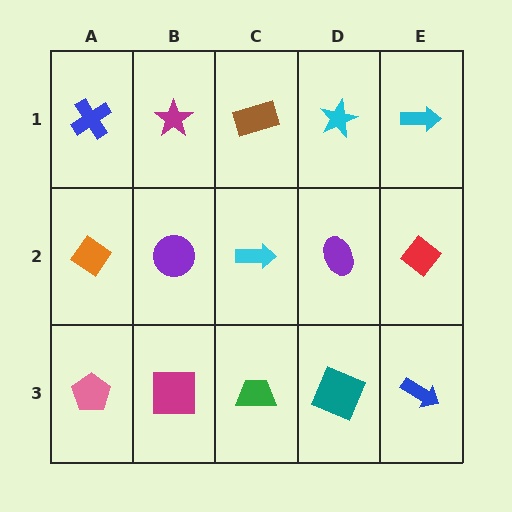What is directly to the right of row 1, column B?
A brown rectangle.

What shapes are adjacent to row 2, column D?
A cyan star (row 1, column D), a teal square (row 3, column D), a cyan arrow (row 2, column C), a red diamond (row 2, column E).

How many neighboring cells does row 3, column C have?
3.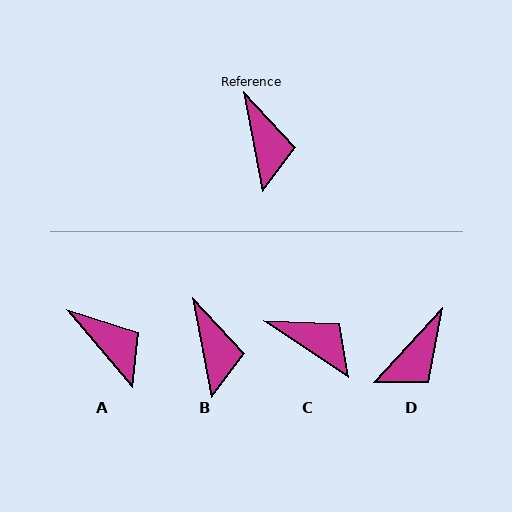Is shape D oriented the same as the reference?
No, it is off by about 53 degrees.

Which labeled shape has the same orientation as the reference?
B.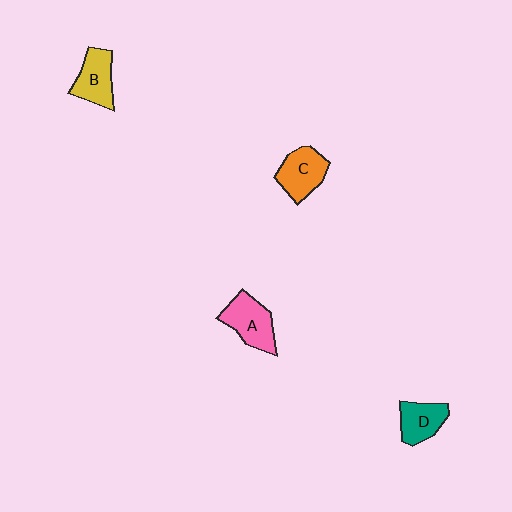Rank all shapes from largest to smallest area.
From largest to smallest: A (pink), C (orange), B (yellow), D (teal).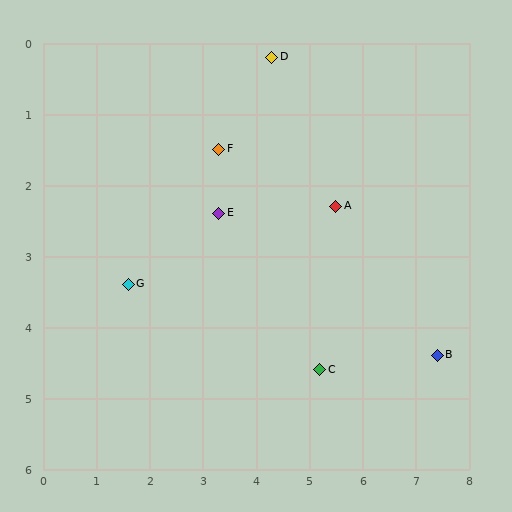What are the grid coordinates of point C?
Point C is at approximately (5.2, 4.6).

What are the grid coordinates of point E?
Point E is at approximately (3.3, 2.4).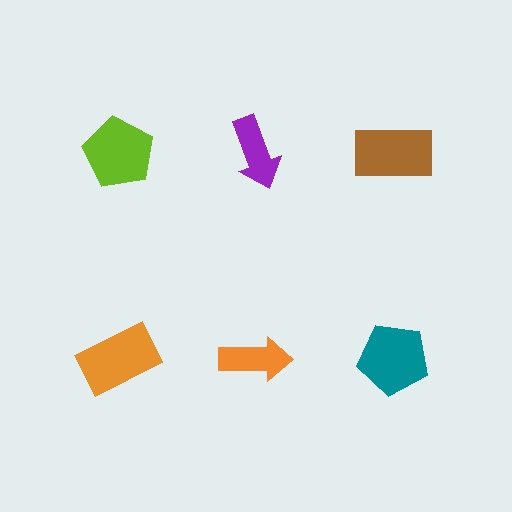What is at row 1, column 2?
A purple arrow.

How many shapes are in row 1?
3 shapes.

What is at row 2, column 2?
An orange arrow.